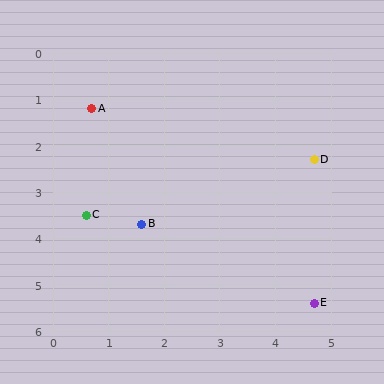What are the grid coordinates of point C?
Point C is at approximately (0.6, 3.5).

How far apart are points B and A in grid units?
Points B and A are about 2.7 grid units apart.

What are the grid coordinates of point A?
Point A is at approximately (0.7, 1.2).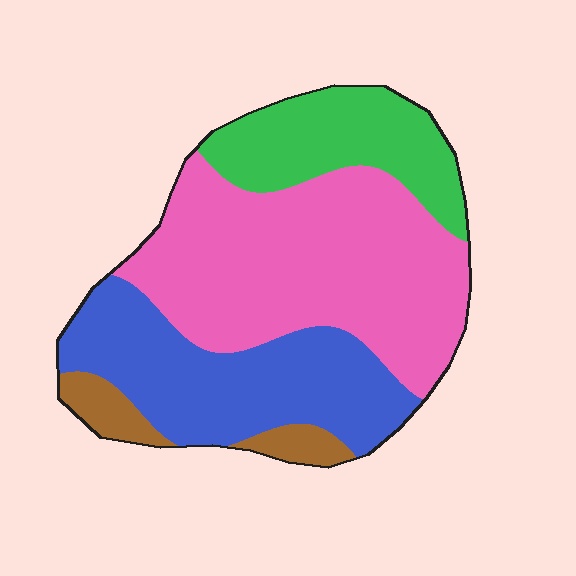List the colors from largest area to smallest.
From largest to smallest: pink, blue, green, brown.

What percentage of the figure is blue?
Blue covers 29% of the figure.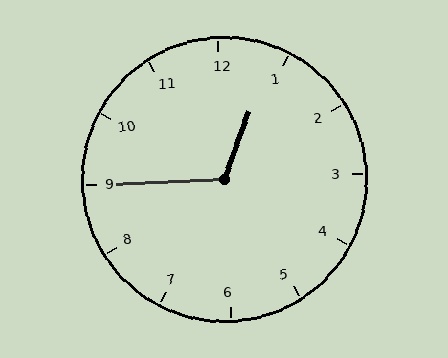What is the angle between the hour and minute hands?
Approximately 112 degrees.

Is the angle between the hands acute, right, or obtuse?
It is obtuse.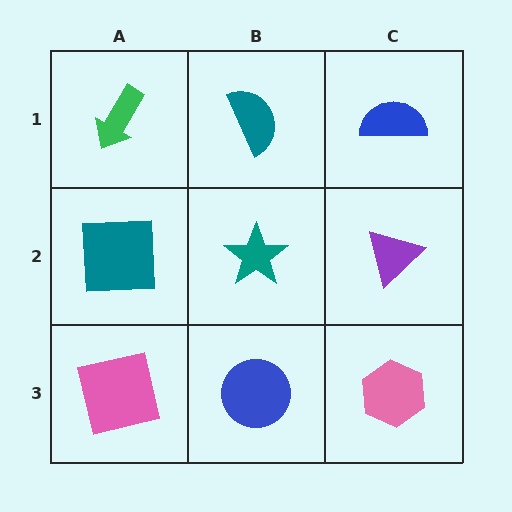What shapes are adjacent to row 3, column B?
A teal star (row 2, column B), a pink square (row 3, column A), a pink hexagon (row 3, column C).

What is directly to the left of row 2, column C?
A teal star.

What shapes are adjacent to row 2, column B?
A teal semicircle (row 1, column B), a blue circle (row 3, column B), a teal square (row 2, column A), a purple triangle (row 2, column C).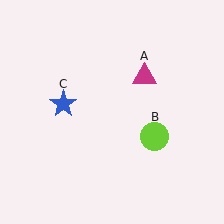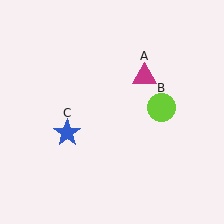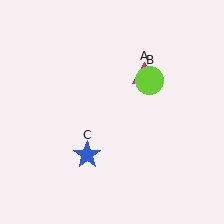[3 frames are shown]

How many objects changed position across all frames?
2 objects changed position: lime circle (object B), blue star (object C).